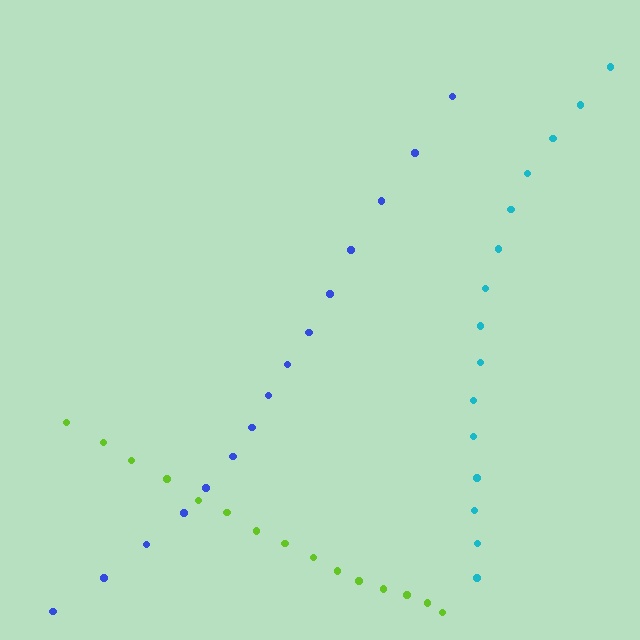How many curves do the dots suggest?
There are 3 distinct paths.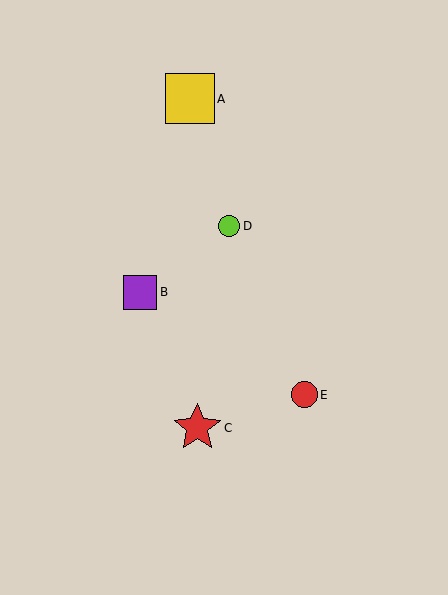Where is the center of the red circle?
The center of the red circle is at (304, 395).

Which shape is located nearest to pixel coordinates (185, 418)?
The red star (labeled C) at (197, 428) is nearest to that location.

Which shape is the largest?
The yellow square (labeled A) is the largest.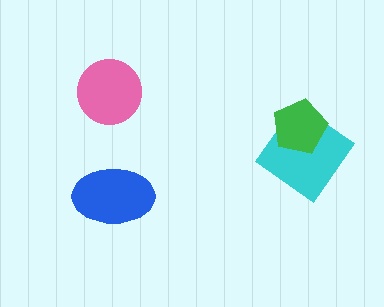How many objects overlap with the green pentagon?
1 object overlaps with the green pentagon.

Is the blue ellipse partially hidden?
No, no other shape covers it.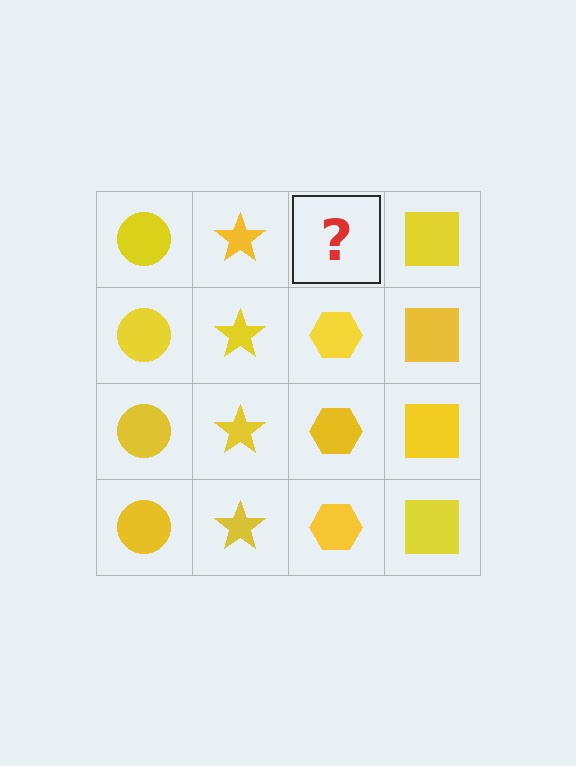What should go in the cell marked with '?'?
The missing cell should contain a yellow hexagon.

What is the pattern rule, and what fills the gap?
The rule is that each column has a consistent shape. The gap should be filled with a yellow hexagon.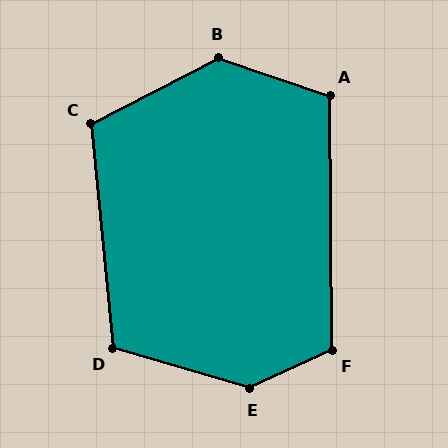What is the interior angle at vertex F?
Approximately 114 degrees (obtuse).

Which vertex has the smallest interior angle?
A, at approximately 109 degrees.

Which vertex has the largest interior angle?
E, at approximately 139 degrees.